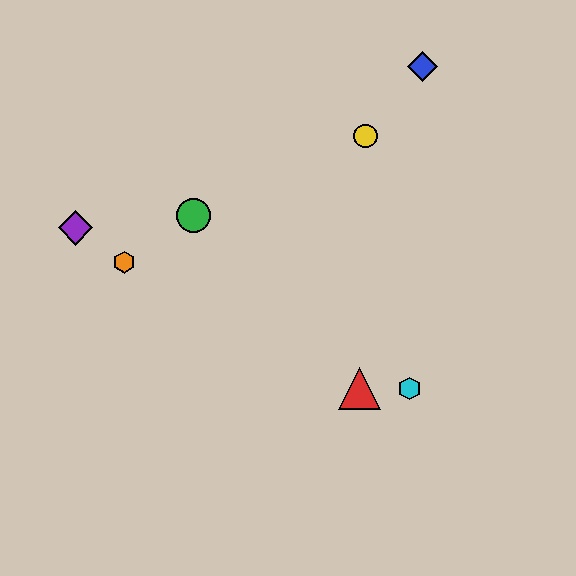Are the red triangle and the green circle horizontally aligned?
No, the red triangle is at y≈388 and the green circle is at y≈216.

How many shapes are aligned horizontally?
2 shapes (the red triangle, the cyan hexagon) are aligned horizontally.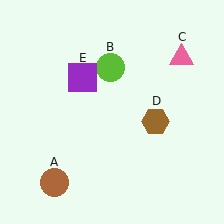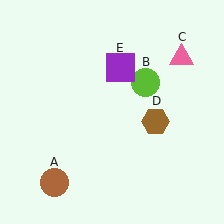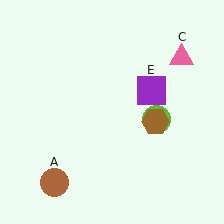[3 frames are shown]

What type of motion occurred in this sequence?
The lime circle (object B), purple square (object E) rotated clockwise around the center of the scene.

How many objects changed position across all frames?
2 objects changed position: lime circle (object B), purple square (object E).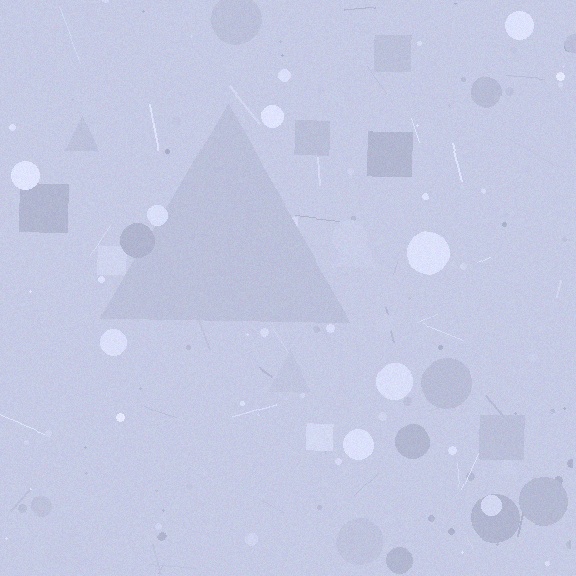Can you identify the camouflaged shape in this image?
The camouflaged shape is a triangle.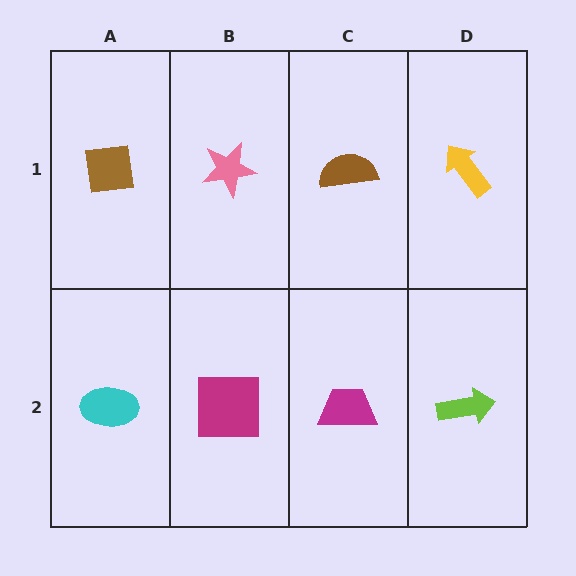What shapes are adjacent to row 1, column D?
A lime arrow (row 2, column D), a brown semicircle (row 1, column C).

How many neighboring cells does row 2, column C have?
3.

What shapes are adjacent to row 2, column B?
A pink star (row 1, column B), a cyan ellipse (row 2, column A), a magenta trapezoid (row 2, column C).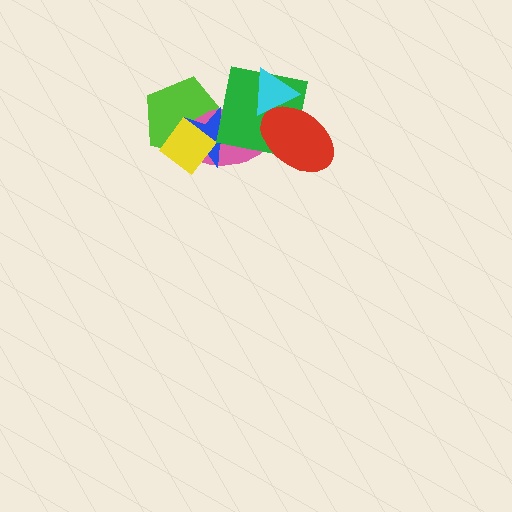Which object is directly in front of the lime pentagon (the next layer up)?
The pink ellipse is directly in front of the lime pentagon.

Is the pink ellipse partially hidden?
Yes, it is partially covered by another shape.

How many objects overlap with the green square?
4 objects overlap with the green square.